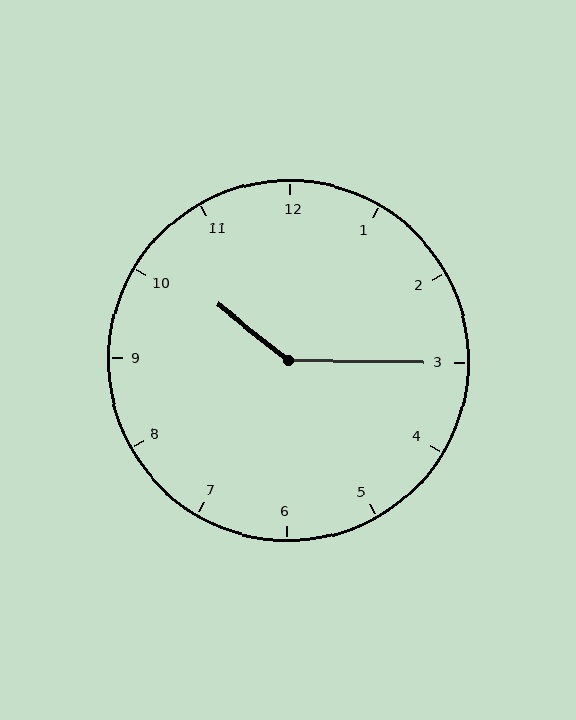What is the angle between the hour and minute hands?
Approximately 142 degrees.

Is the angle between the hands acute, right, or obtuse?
It is obtuse.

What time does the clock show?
10:15.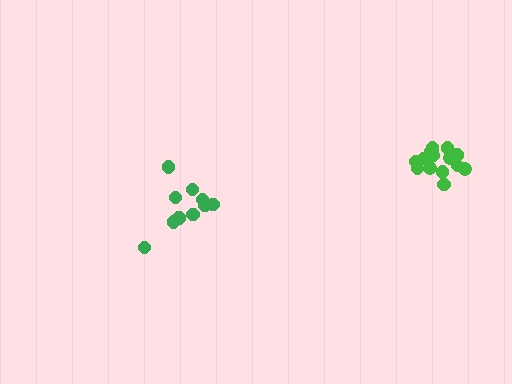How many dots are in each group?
Group 1: 11 dots, Group 2: 16 dots (27 total).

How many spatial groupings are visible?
There are 2 spatial groupings.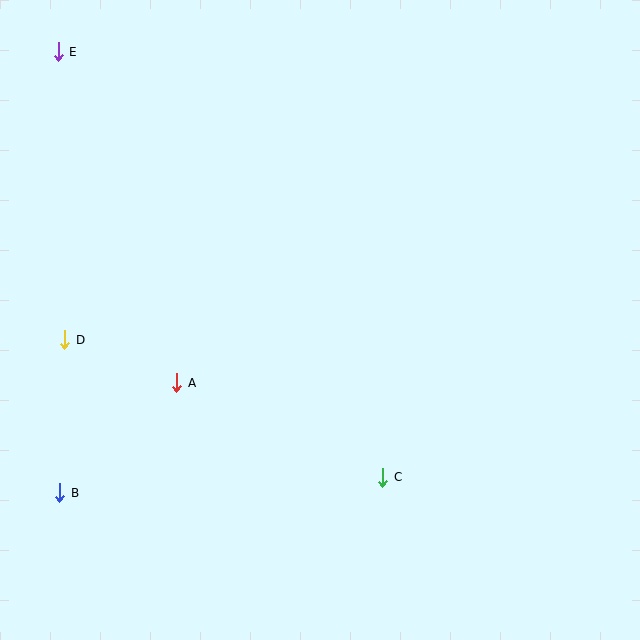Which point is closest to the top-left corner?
Point E is closest to the top-left corner.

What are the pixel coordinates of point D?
Point D is at (65, 340).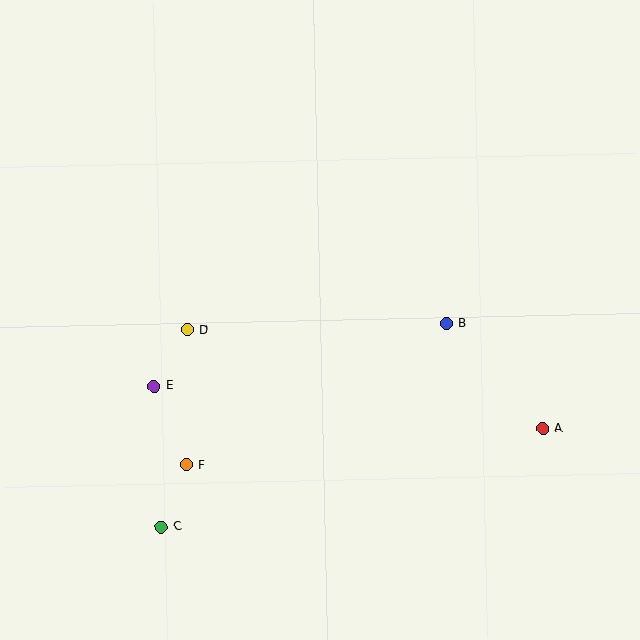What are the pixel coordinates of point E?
Point E is at (154, 386).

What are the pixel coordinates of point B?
Point B is at (446, 324).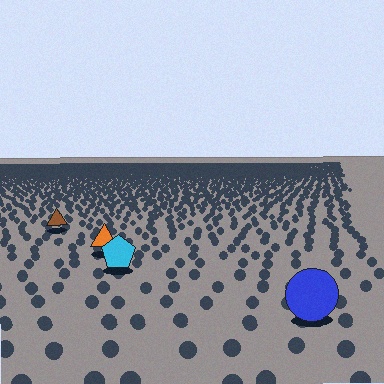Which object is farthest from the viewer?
The brown triangle is farthest from the viewer. It appears smaller and the ground texture around it is denser.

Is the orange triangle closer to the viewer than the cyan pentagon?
No. The cyan pentagon is closer — you can tell from the texture gradient: the ground texture is coarser near it.